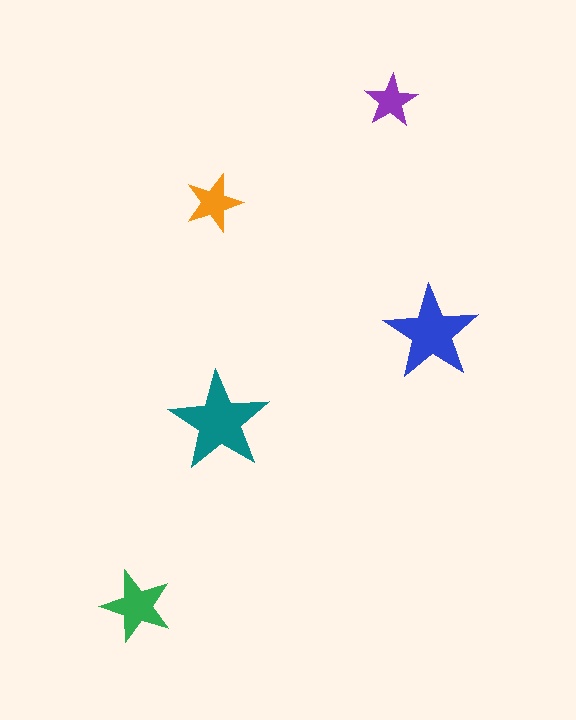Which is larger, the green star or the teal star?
The teal one.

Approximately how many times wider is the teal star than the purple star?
About 2 times wider.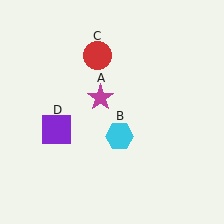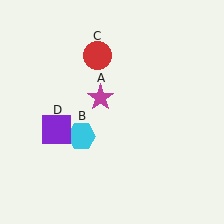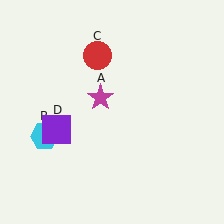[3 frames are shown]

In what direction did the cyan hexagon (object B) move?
The cyan hexagon (object B) moved left.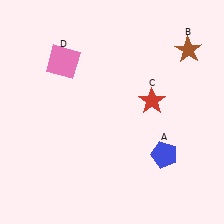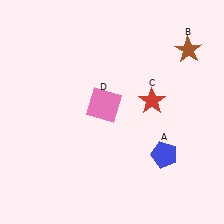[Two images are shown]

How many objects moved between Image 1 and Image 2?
1 object moved between the two images.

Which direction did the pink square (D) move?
The pink square (D) moved down.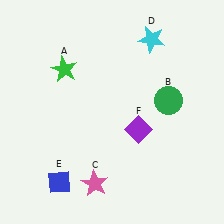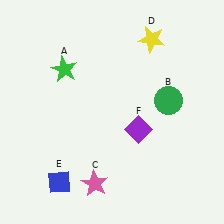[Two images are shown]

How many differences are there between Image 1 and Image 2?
There is 1 difference between the two images.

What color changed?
The star (D) changed from cyan in Image 1 to yellow in Image 2.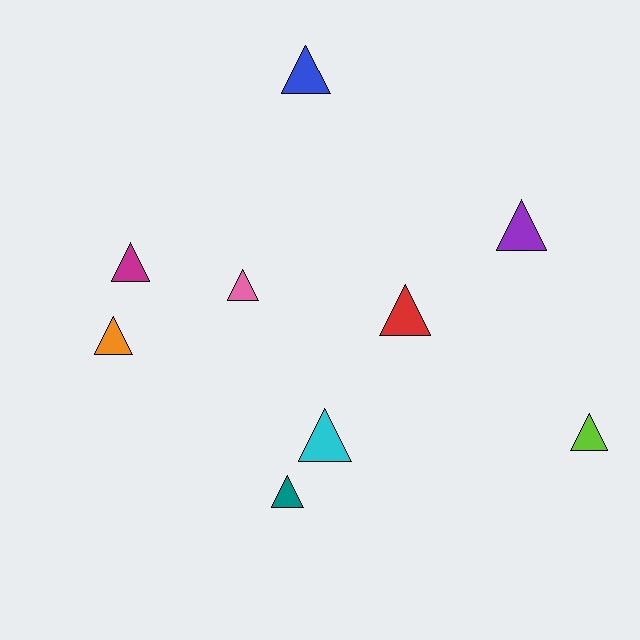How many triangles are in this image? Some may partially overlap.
There are 9 triangles.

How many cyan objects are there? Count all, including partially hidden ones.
There is 1 cyan object.